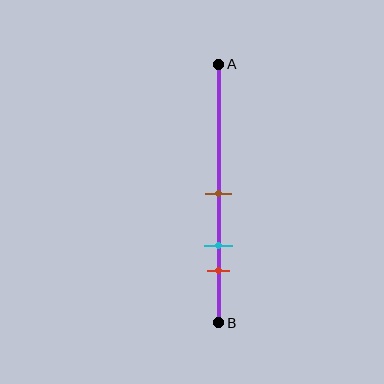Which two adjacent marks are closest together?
The cyan and red marks are the closest adjacent pair.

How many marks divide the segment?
There are 3 marks dividing the segment.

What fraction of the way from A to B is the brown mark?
The brown mark is approximately 50% (0.5) of the way from A to B.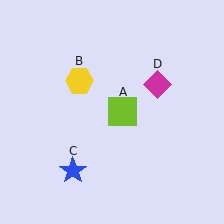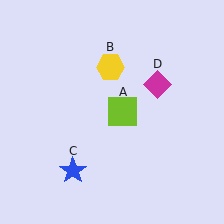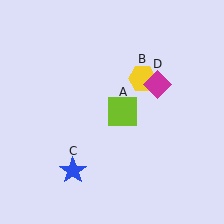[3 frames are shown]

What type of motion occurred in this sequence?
The yellow hexagon (object B) rotated clockwise around the center of the scene.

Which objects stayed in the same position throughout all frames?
Lime square (object A) and blue star (object C) and magenta diamond (object D) remained stationary.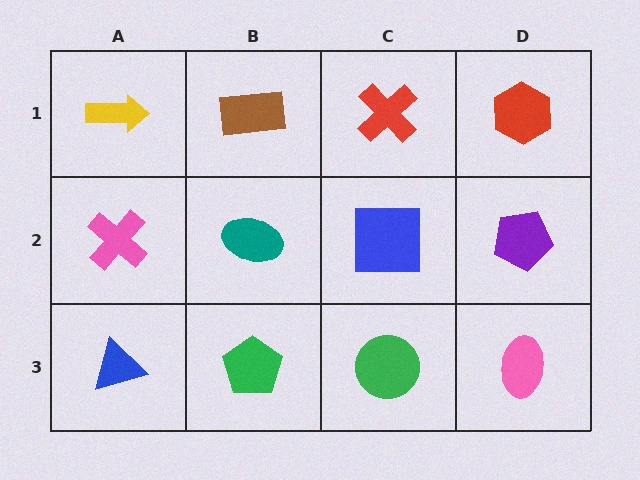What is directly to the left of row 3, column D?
A green circle.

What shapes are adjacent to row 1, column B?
A teal ellipse (row 2, column B), a yellow arrow (row 1, column A), a red cross (row 1, column C).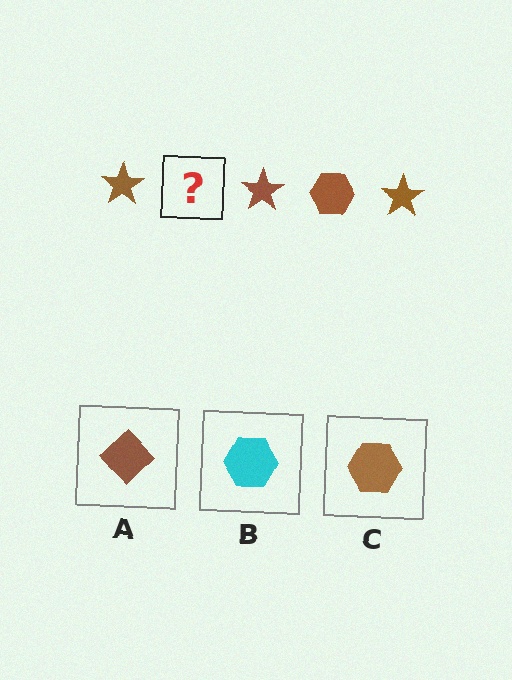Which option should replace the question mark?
Option C.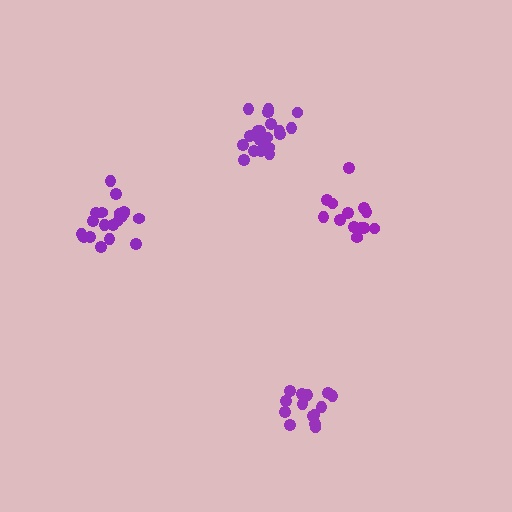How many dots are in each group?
Group 1: 14 dots, Group 2: 19 dots, Group 3: 20 dots, Group 4: 15 dots (68 total).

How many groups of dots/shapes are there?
There are 4 groups.